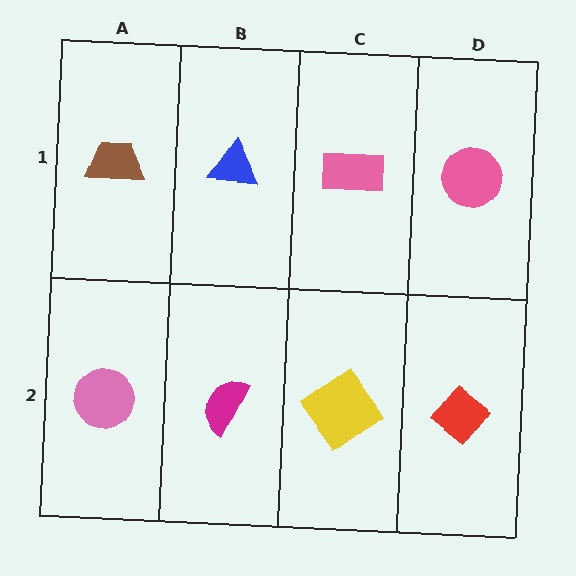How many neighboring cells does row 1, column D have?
2.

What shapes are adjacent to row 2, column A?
A brown trapezoid (row 1, column A), a magenta semicircle (row 2, column B).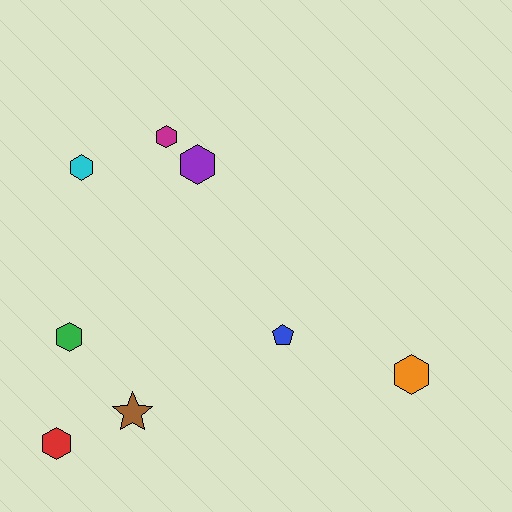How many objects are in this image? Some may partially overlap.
There are 8 objects.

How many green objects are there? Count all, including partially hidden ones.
There is 1 green object.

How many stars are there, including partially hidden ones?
There is 1 star.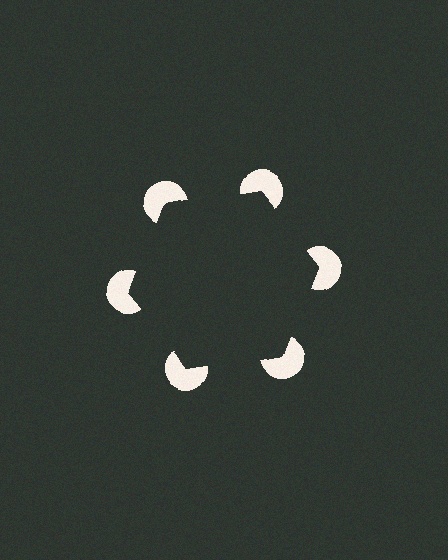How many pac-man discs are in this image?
There are 6 — one at each vertex of the illusory hexagon.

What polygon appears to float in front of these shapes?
An illusory hexagon — its edges are inferred from the aligned wedge cuts in the pac-man discs, not physically drawn.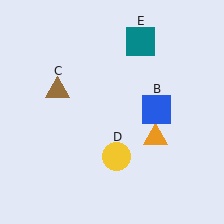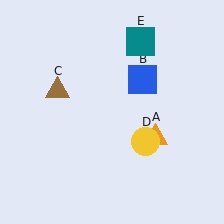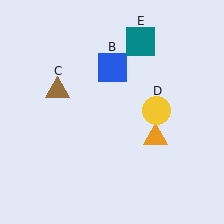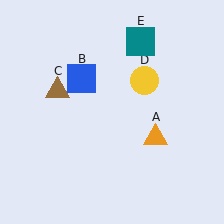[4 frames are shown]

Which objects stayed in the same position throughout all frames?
Orange triangle (object A) and brown triangle (object C) and teal square (object E) remained stationary.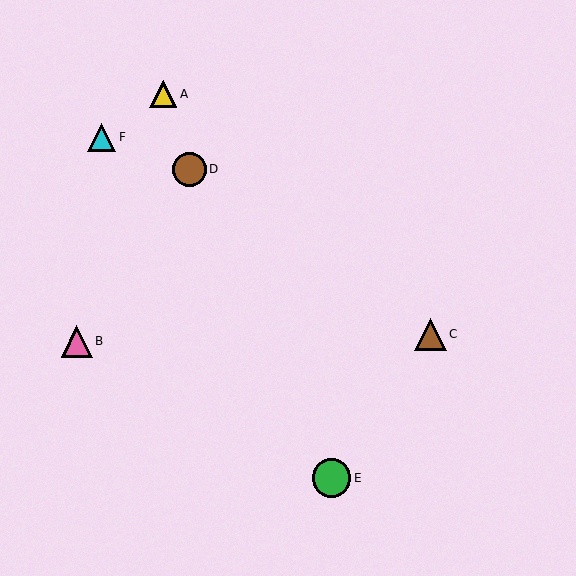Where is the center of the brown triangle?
The center of the brown triangle is at (430, 334).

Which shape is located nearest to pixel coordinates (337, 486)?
The green circle (labeled E) at (332, 478) is nearest to that location.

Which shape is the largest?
The green circle (labeled E) is the largest.